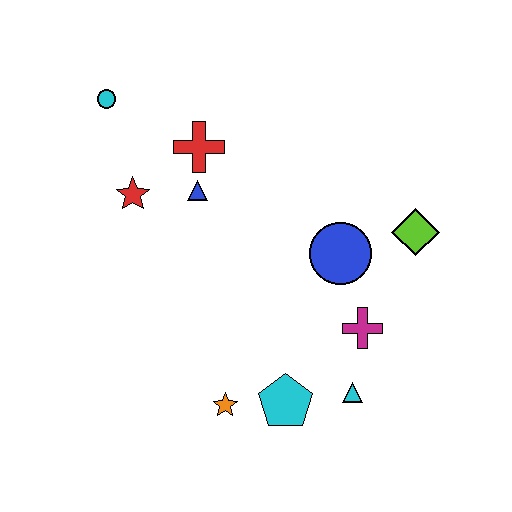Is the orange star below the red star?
Yes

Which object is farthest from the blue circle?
The cyan circle is farthest from the blue circle.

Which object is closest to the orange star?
The cyan pentagon is closest to the orange star.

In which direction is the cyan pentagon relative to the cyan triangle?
The cyan pentagon is to the left of the cyan triangle.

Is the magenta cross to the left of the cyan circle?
No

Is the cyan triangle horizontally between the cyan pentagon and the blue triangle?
No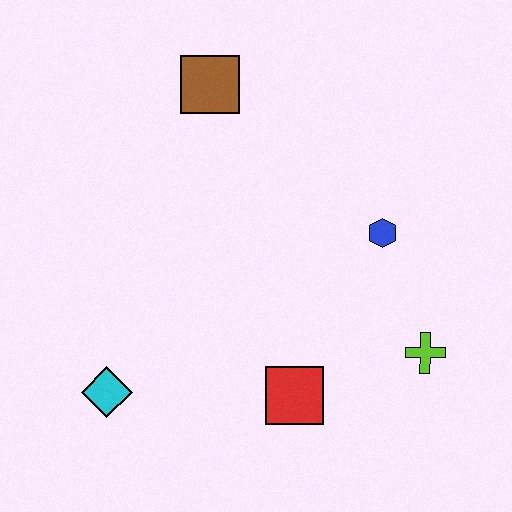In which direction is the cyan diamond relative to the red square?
The cyan diamond is to the left of the red square.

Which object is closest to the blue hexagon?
The lime cross is closest to the blue hexagon.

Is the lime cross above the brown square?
No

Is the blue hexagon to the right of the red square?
Yes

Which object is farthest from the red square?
The brown square is farthest from the red square.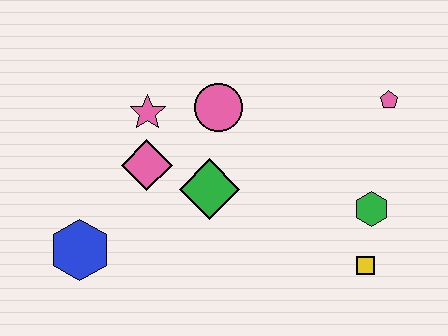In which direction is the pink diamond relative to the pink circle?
The pink diamond is to the left of the pink circle.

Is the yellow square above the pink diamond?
No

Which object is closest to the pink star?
The pink diamond is closest to the pink star.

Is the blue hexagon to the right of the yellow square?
No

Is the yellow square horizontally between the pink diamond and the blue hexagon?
No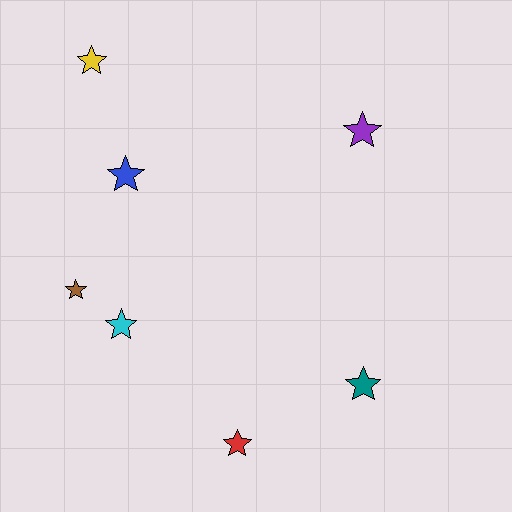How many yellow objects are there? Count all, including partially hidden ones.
There is 1 yellow object.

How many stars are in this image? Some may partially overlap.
There are 7 stars.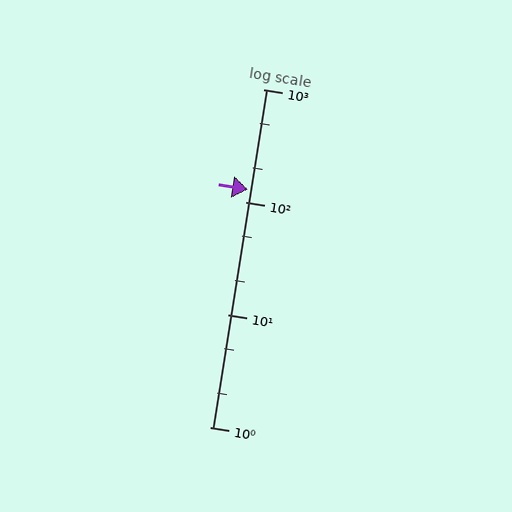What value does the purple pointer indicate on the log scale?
The pointer indicates approximately 130.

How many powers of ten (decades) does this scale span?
The scale spans 3 decades, from 1 to 1000.